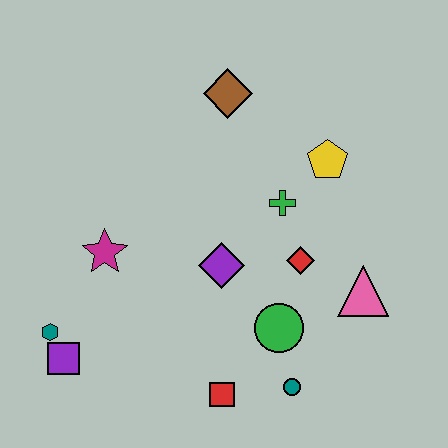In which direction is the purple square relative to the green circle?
The purple square is to the left of the green circle.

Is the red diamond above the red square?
Yes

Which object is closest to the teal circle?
The green circle is closest to the teal circle.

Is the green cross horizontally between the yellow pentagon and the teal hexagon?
Yes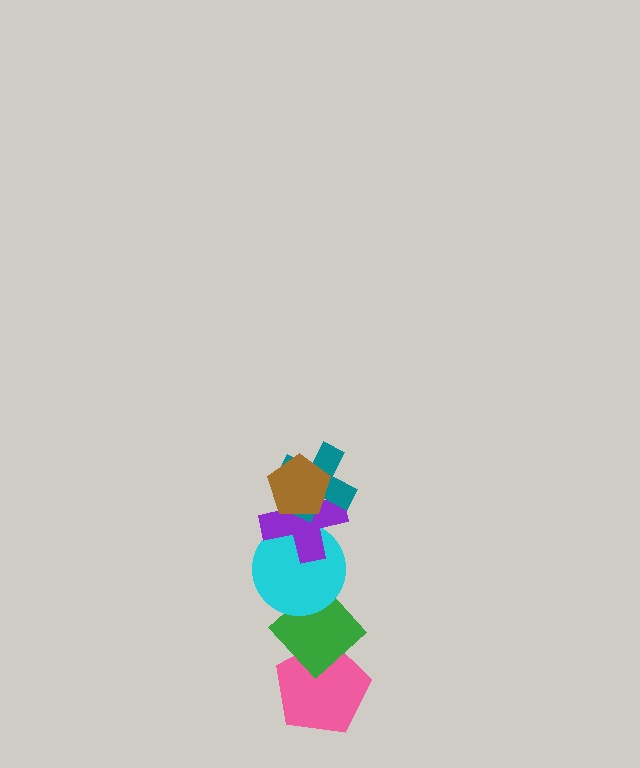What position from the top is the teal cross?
The teal cross is 2nd from the top.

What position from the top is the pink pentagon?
The pink pentagon is 6th from the top.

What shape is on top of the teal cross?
The brown pentagon is on top of the teal cross.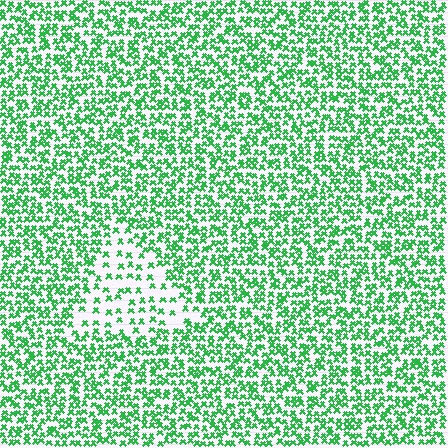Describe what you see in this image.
The image contains small green elements arranged at two different densities. A triangle-shaped region is visible where the elements are less densely packed than the surrounding area.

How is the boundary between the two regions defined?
The boundary is defined by a change in element density (approximately 2.3x ratio). All elements are the same color, size, and shape.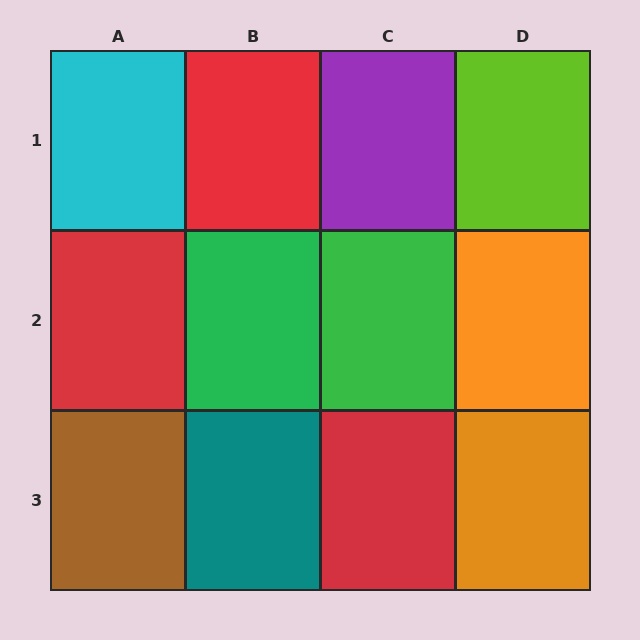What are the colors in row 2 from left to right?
Red, green, green, orange.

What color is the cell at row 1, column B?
Red.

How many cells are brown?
1 cell is brown.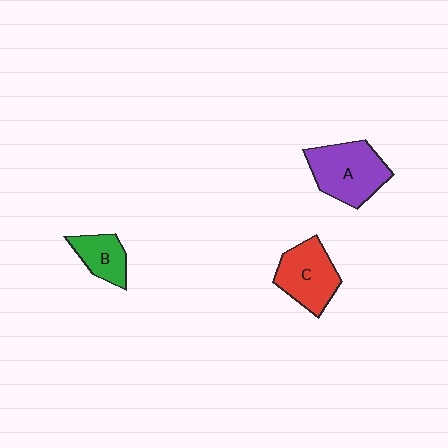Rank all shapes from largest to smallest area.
From largest to smallest: A (purple), C (red), B (green).